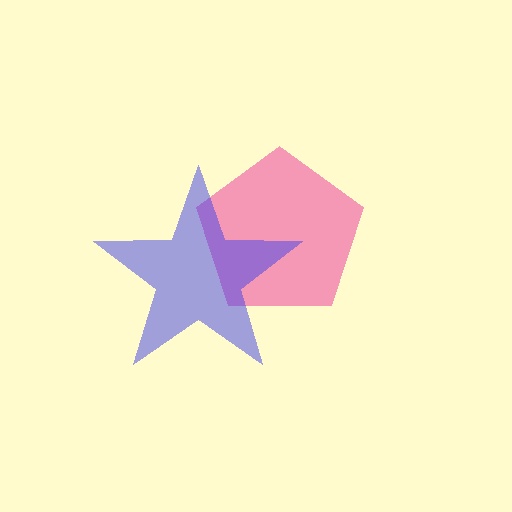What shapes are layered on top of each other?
The layered shapes are: a pink pentagon, a blue star.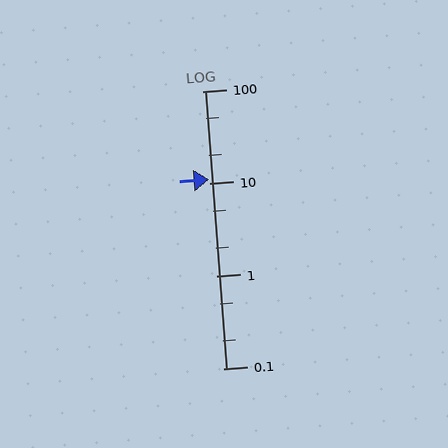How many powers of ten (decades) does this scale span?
The scale spans 3 decades, from 0.1 to 100.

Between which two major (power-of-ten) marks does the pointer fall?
The pointer is between 10 and 100.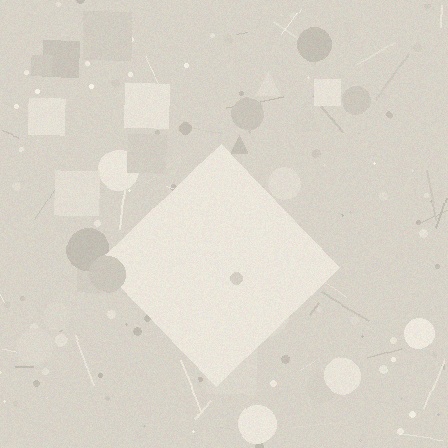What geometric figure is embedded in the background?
A diamond is embedded in the background.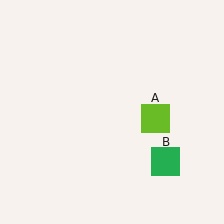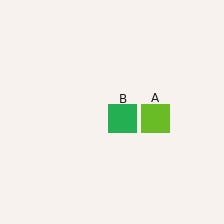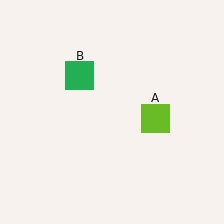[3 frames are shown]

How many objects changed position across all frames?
1 object changed position: green square (object B).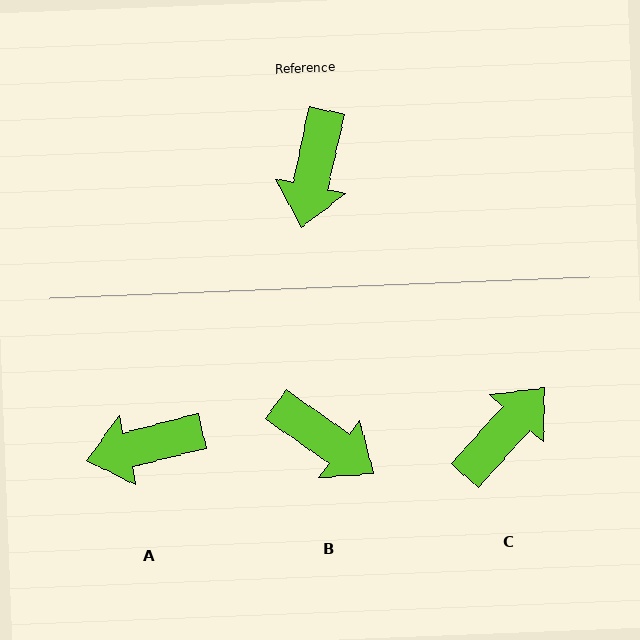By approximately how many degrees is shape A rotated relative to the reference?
Approximately 64 degrees clockwise.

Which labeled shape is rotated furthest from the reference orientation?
C, about 150 degrees away.